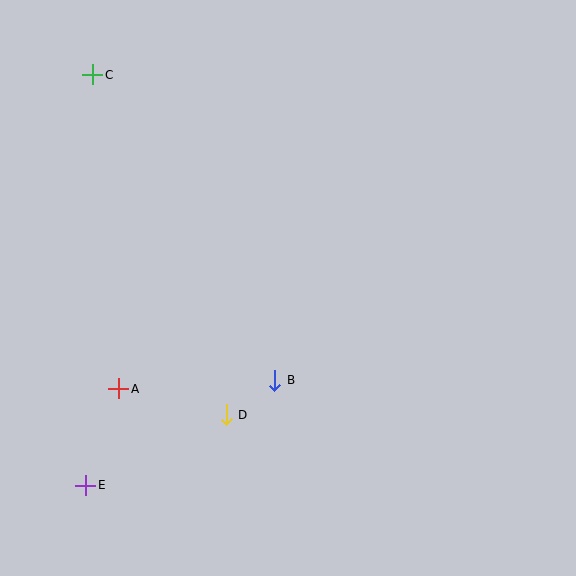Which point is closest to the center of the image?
Point B at (275, 380) is closest to the center.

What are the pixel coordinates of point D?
Point D is at (226, 415).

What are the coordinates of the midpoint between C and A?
The midpoint between C and A is at (106, 232).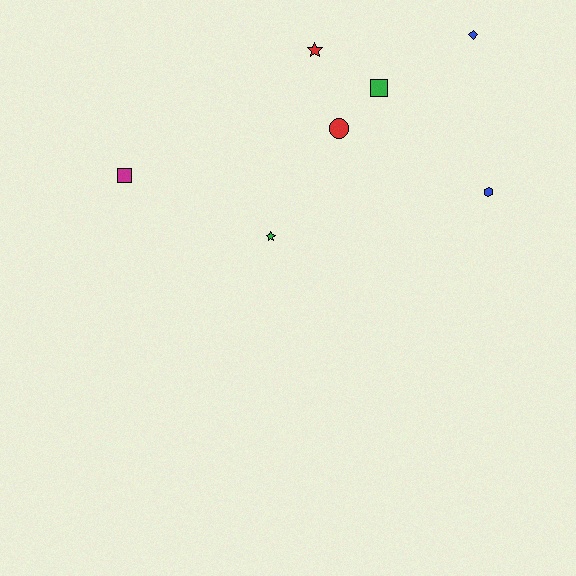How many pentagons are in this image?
There are no pentagons.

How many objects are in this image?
There are 7 objects.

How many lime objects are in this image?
There are no lime objects.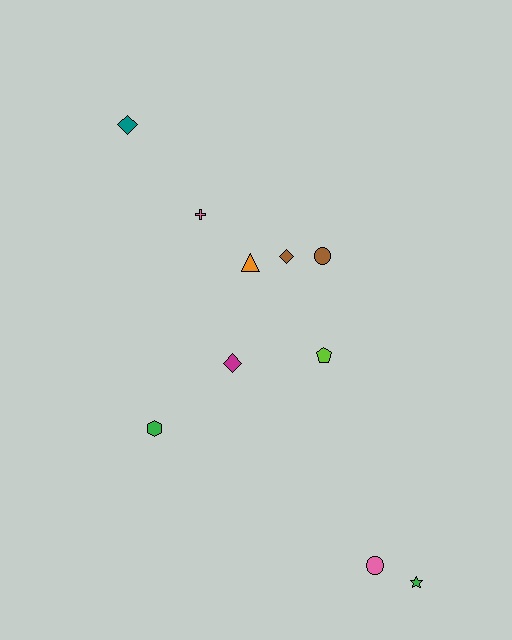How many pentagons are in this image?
There is 1 pentagon.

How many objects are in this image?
There are 10 objects.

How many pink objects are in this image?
There are 2 pink objects.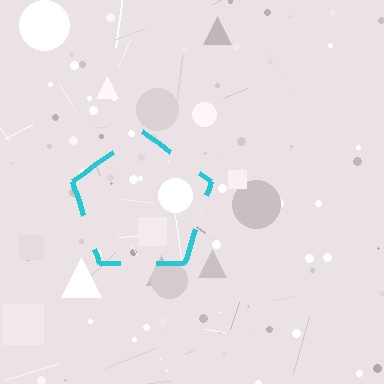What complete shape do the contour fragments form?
The contour fragments form a pentagon.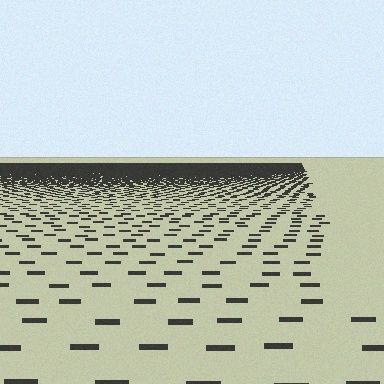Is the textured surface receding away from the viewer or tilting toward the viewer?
The surface is receding away from the viewer. Texture elements get smaller and denser toward the top.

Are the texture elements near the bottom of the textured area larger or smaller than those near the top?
Larger. Near the bottom, elements are closer to the viewer and appear at a bigger on-screen size.